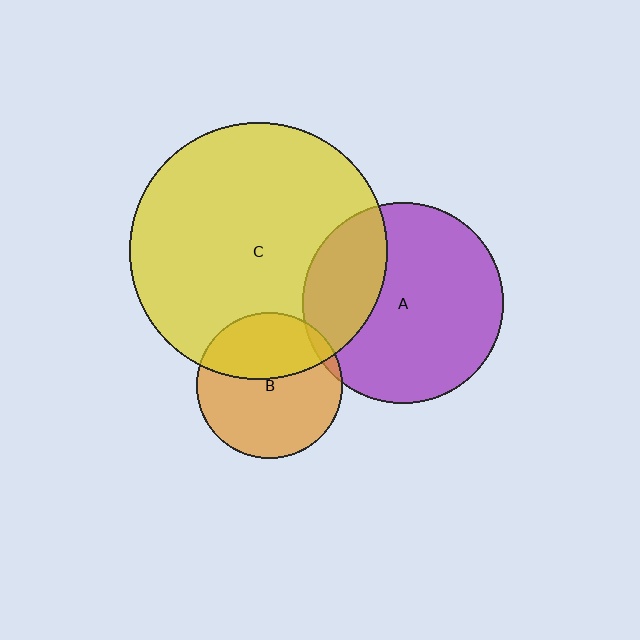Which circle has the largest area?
Circle C (yellow).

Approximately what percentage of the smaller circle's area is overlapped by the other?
Approximately 5%.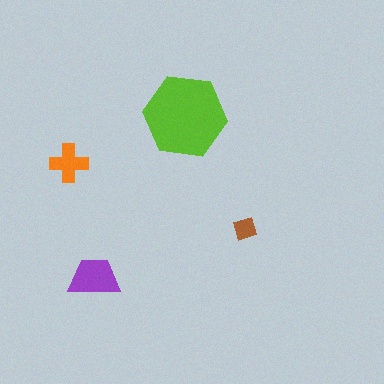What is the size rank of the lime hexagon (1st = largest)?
1st.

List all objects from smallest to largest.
The brown diamond, the orange cross, the purple trapezoid, the lime hexagon.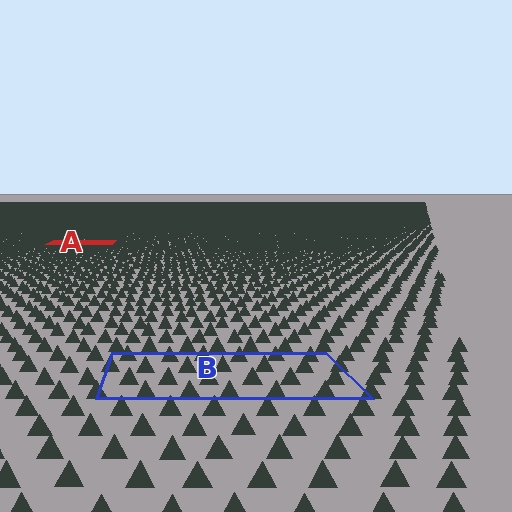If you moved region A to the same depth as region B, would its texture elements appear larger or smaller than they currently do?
They would appear larger. At a closer depth, the same texture elements are projected at a bigger on-screen size.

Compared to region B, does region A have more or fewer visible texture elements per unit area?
Region A has more texture elements per unit area — they are packed more densely because it is farther away.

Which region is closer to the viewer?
Region B is closer. The texture elements there are larger and more spread out.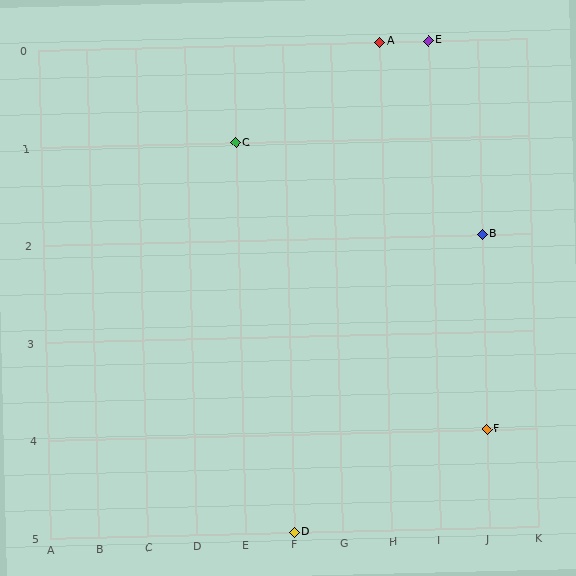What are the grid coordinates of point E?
Point E is at grid coordinates (I, 0).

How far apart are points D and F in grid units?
Points D and F are 4 columns and 1 row apart (about 4.1 grid units diagonally).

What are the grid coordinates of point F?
Point F is at grid coordinates (J, 4).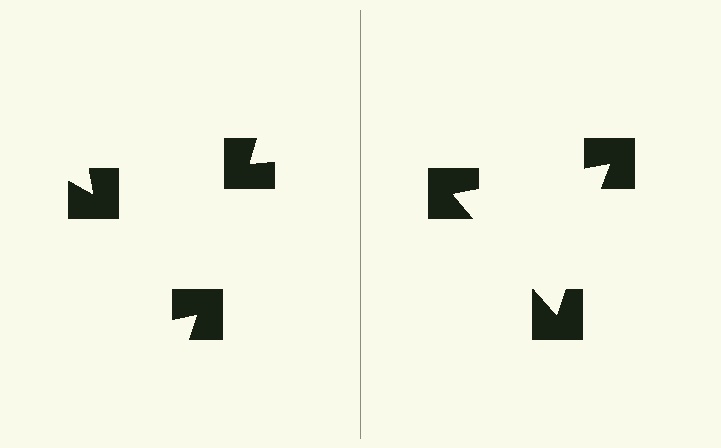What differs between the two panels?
The notched squares are positioned identically on both sides; only the wedge orientations differ. On the right they align to a triangle; on the left they are misaligned.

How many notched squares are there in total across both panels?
6 — 3 on each side.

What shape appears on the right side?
An illusory triangle.